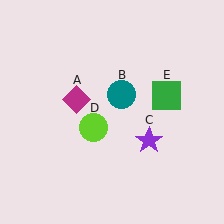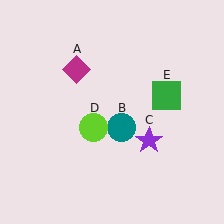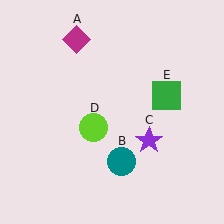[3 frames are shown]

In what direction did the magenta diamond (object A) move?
The magenta diamond (object A) moved up.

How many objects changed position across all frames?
2 objects changed position: magenta diamond (object A), teal circle (object B).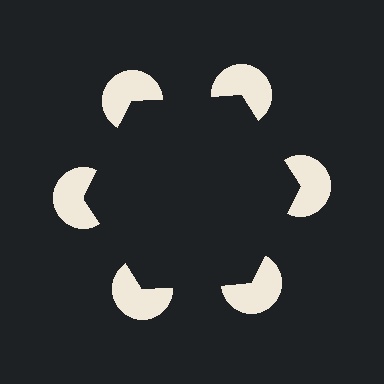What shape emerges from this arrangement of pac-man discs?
An illusory hexagon — its edges are inferred from the aligned wedge cuts in the pac-man discs, not physically drawn.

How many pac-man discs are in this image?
There are 6 — one at each vertex of the illusory hexagon.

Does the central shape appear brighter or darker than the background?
It typically appears slightly darker than the background, even though no actual brightness change is drawn.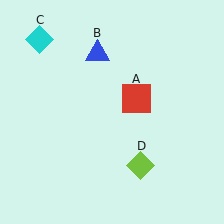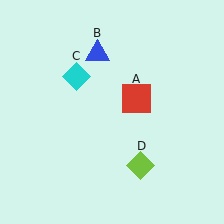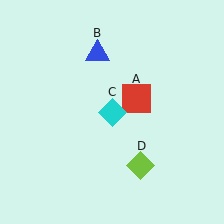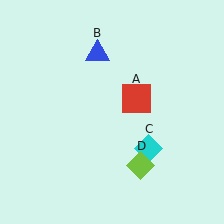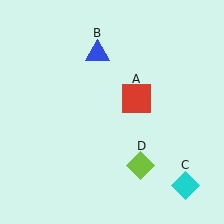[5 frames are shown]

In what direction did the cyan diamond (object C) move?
The cyan diamond (object C) moved down and to the right.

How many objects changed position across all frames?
1 object changed position: cyan diamond (object C).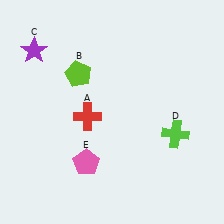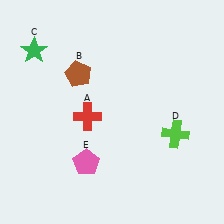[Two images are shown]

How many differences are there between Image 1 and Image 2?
There are 2 differences between the two images.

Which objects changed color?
B changed from lime to brown. C changed from purple to green.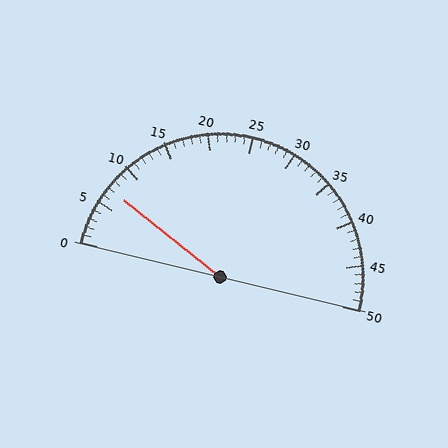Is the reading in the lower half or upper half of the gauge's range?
The reading is in the lower half of the range (0 to 50).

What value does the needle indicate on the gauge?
The needle indicates approximately 7.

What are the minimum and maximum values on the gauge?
The gauge ranges from 0 to 50.